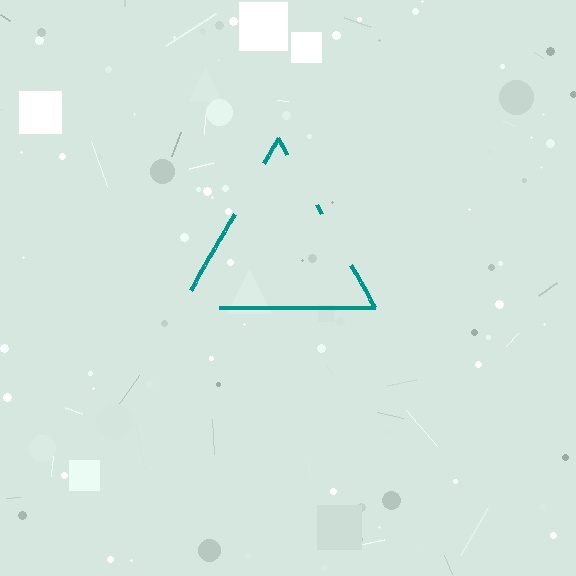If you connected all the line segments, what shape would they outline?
They would outline a triangle.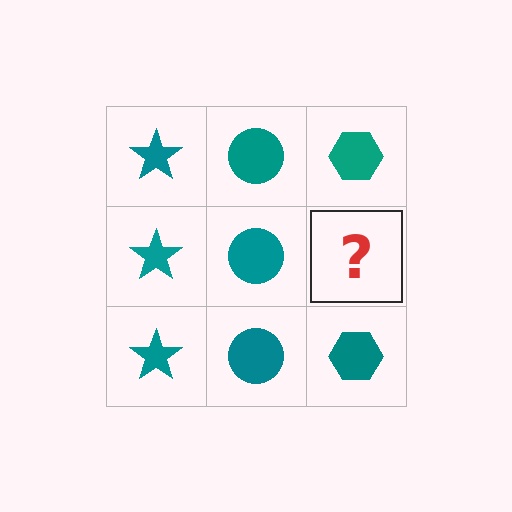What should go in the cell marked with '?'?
The missing cell should contain a teal hexagon.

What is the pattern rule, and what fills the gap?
The rule is that each column has a consistent shape. The gap should be filled with a teal hexagon.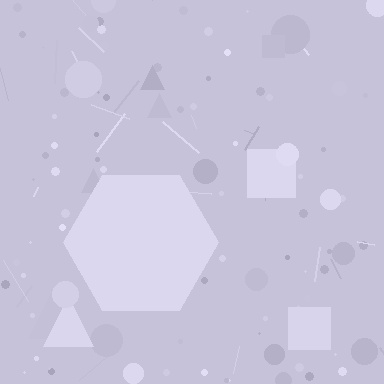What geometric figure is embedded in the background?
A hexagon is embedded in the background.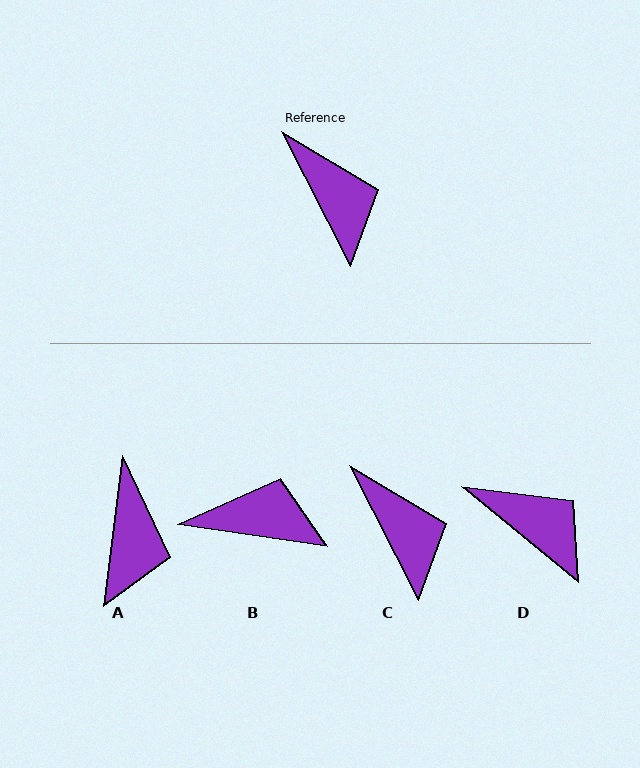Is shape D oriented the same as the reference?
No, it is off by about 23 degrees.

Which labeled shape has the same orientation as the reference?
C.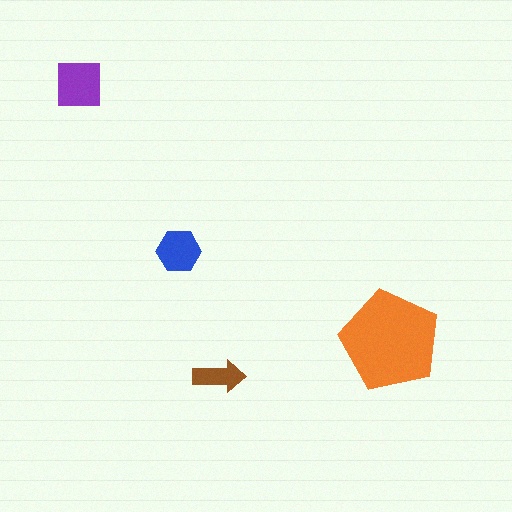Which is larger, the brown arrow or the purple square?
The purple square.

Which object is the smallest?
The brown arrow.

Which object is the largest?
The orange pentagon.